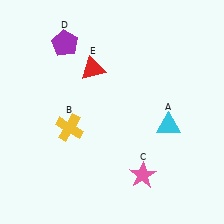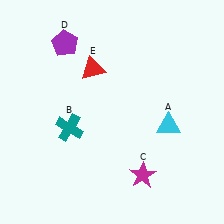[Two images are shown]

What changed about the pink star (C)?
In Image 1, C is pink. In Image 2, it changed to magenta.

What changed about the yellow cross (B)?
In Image 1, B is yellow. In Image 2, it changed to teal.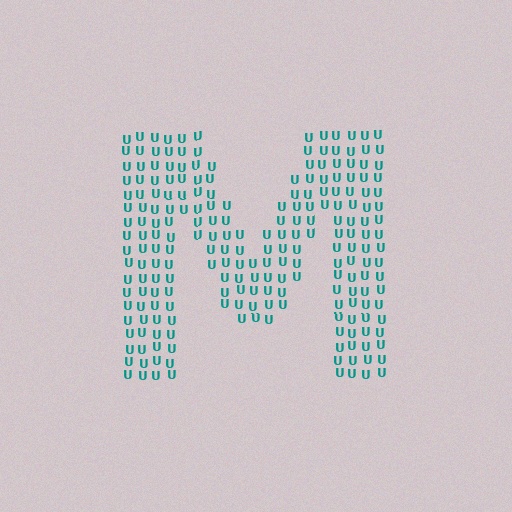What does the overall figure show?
The overall figure shows the letter M.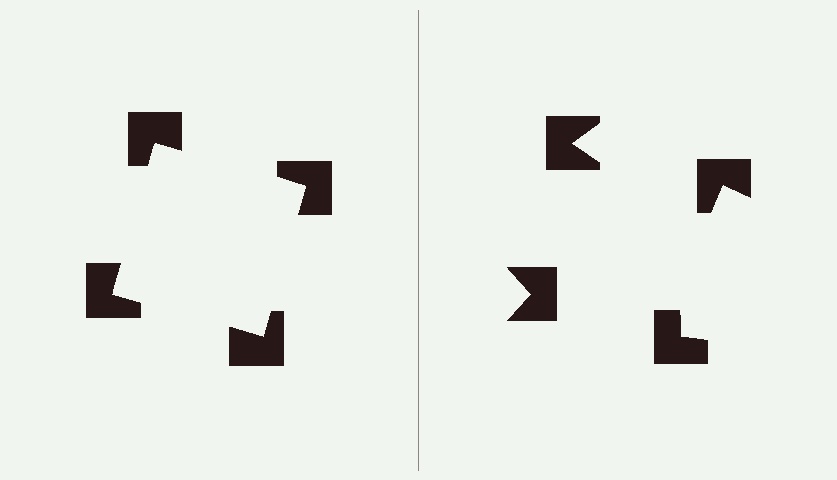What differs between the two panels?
The notched squares are positioned identically on both sides; only the wedge orientations differ. On the left they align to a square; on the right they are misaligned.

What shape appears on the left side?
An illusory square.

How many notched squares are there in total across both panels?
8 — 4 on each side.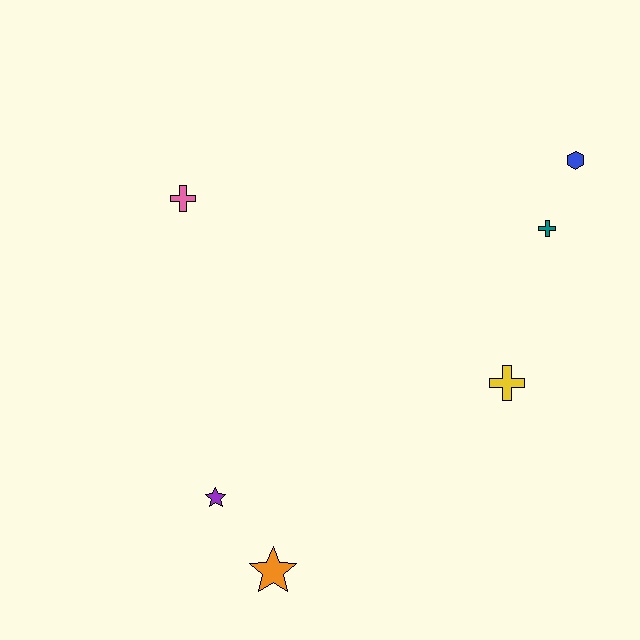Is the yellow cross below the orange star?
No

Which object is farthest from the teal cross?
The orange star is farthest from the teal cross.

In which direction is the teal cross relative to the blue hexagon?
The teal cross is below the blue hexagon.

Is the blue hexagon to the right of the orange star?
Yes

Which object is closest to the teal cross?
The blue hexagon is closest to the teal cross.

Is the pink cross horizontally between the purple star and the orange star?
No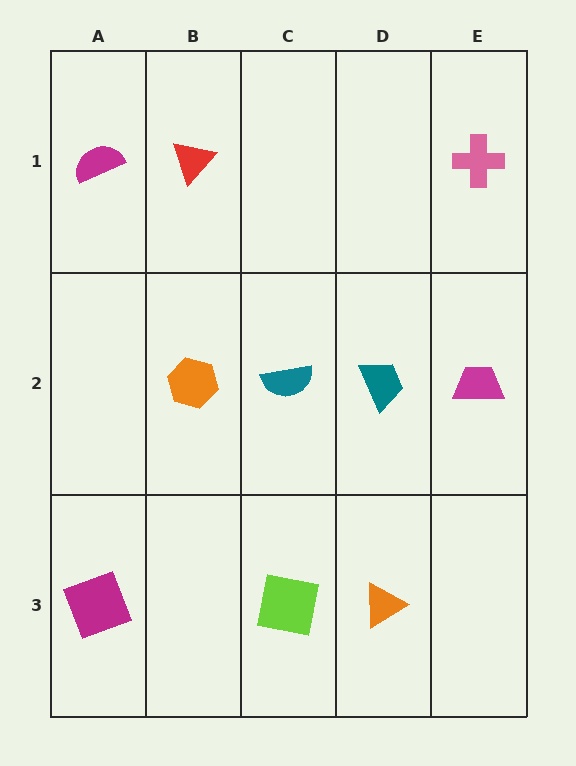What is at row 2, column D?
A teal trapezoid.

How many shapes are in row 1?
3 shapes.